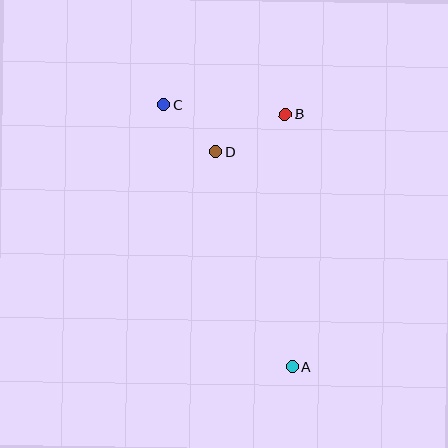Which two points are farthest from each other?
Points A and C are farthest from each other.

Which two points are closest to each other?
Points C and D are closest to each other.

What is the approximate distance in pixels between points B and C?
The distance between B and C is approximately 122 pixels.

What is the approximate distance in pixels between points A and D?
The distance between A and D is approximately 229 pixels.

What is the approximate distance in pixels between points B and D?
The distance between B and D is approximately 79 pixels.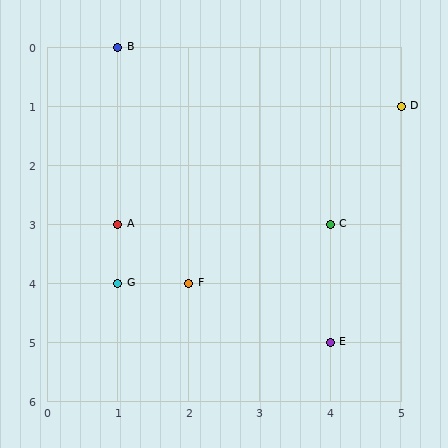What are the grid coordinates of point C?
Point C is at grid coordinates (4, 3).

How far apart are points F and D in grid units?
Points F and D are 3 columns and 3 rows apart (about 4.2 grid units diagonally).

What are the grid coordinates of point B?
Point B is at grid coordinates (1, 0).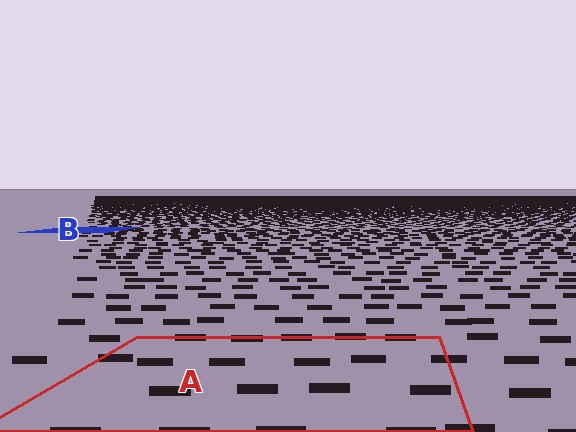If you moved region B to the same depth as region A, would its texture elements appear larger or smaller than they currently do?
They would appear larger. At a closer depth, the same texture elements are projected at a bigger on-screen size.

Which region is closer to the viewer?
Region A is closer. The texture elements there are larger and more spread out.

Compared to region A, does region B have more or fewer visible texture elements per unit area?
Region B has more texture elements per unit area — they are packed more densely because it is farther away.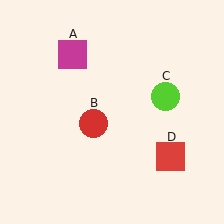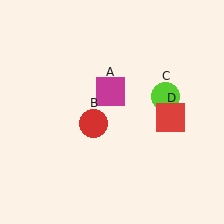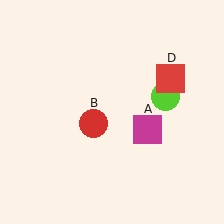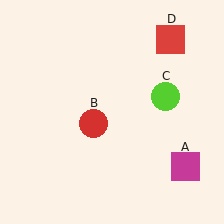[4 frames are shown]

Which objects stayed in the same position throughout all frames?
Red circle (object B) and lime circle (object C) remained stationary.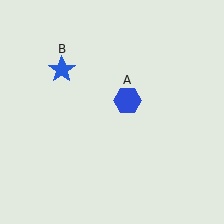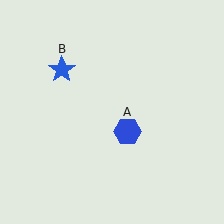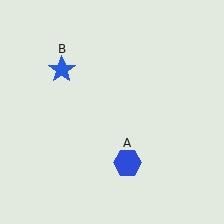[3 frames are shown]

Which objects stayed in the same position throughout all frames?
Blue star (object B) remained stationary.